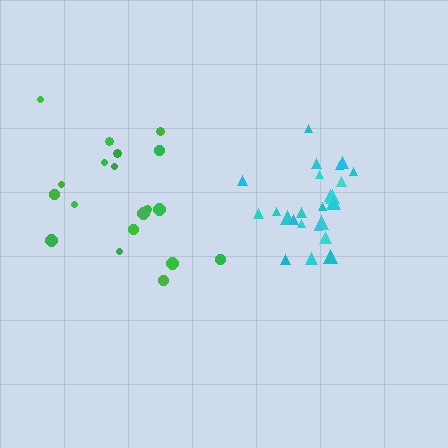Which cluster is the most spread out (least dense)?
Green.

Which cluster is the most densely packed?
Cyan.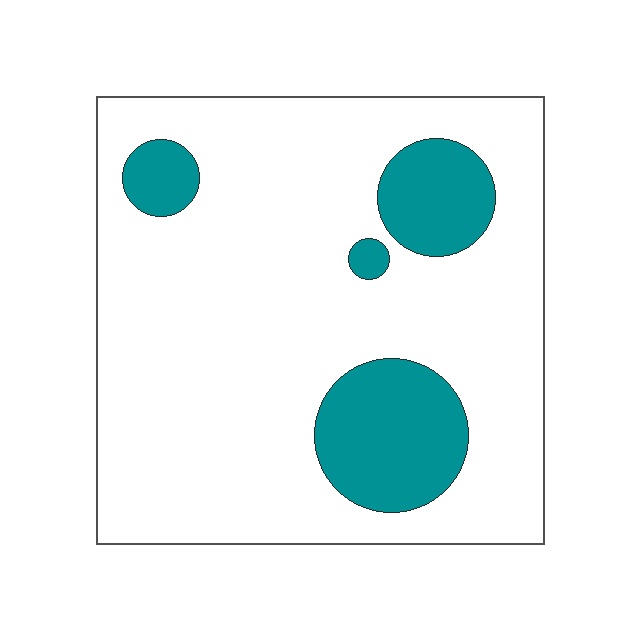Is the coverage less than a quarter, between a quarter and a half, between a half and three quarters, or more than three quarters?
Less than a quarter.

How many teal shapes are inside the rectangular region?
4.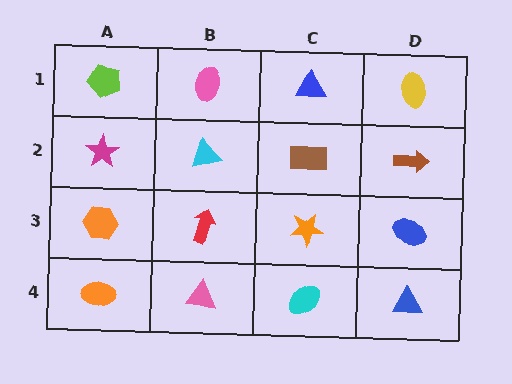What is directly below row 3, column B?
A pink triangle.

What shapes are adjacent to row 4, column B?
A red arrow (row 3, column B), an orange ellipse (row 4, column A), a cyan ellipse (row 4, column C).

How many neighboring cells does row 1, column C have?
3.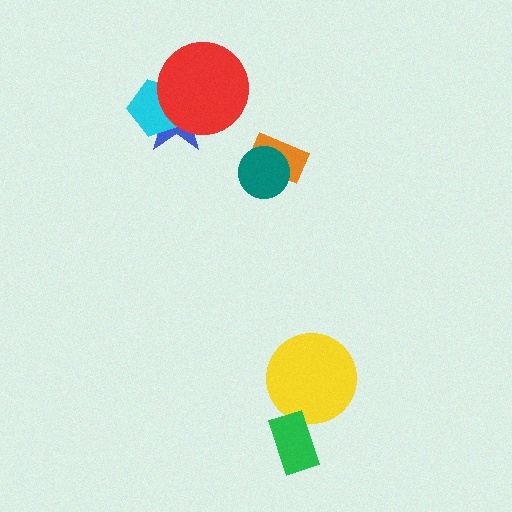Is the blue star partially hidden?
Yes, it is partially covered by another shape.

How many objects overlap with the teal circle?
1 object overlaps with the teal circle.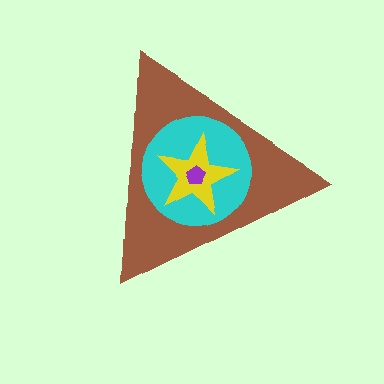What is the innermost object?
The purple pentagon.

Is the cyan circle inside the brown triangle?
Yes.